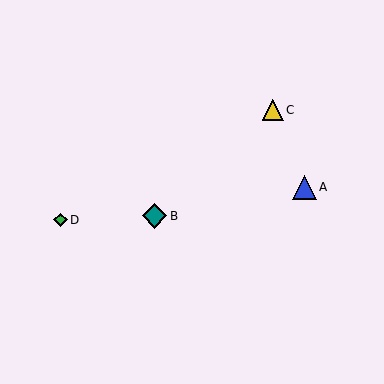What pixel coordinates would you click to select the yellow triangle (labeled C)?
Click at (273, 110) to select the yellow triangle C.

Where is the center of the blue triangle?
The center of the blue triangle is at (304, 187).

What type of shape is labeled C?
Shape C is a yellow triangle.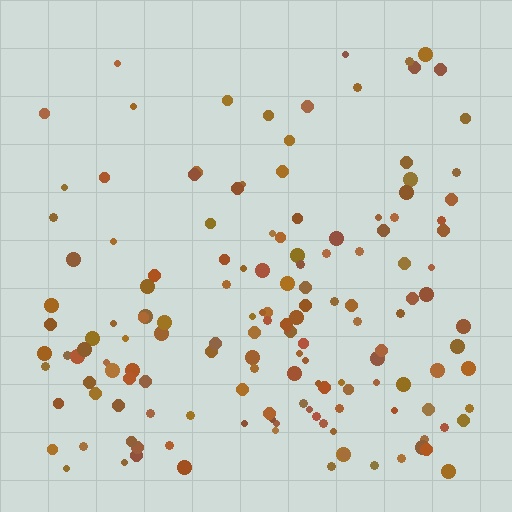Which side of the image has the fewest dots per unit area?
The top.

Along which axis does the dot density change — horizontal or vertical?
Vertical.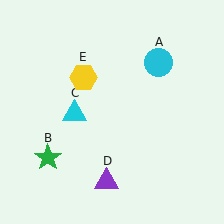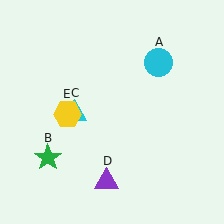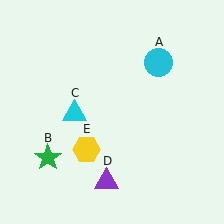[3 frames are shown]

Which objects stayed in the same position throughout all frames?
Cyan circle (object A) and green star (object B) and cyan triangle (object C) and purple triangle (object D) remained stationary.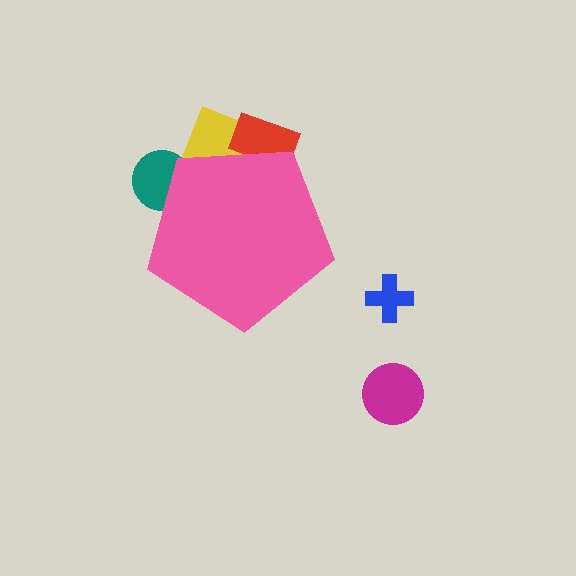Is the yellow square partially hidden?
Yes, the yellow square is partially hidden behind the pink pentagon.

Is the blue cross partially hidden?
No, the blue cross is fully visible.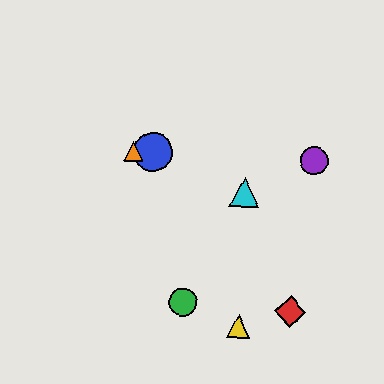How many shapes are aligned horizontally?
3 shapes (the blue circle, the purple circle, the orange triangle) are aligned horizontally.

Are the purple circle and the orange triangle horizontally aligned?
Yes, both are at y≈160.